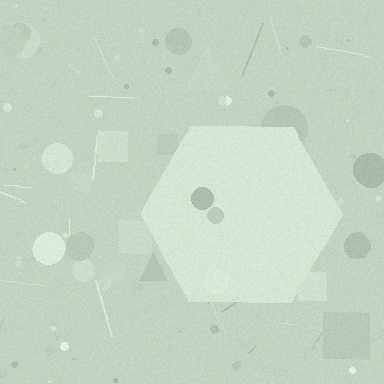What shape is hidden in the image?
A hexagon is hidden in the image.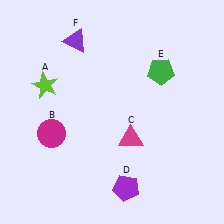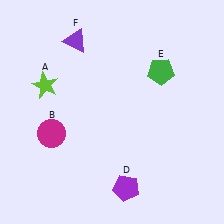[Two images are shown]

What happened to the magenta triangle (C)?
The magenta triangle (C) was removed in Image 2. It was in the bottom-right area of Image 1.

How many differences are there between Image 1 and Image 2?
There is 1 difference between the two images.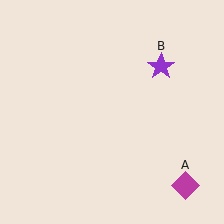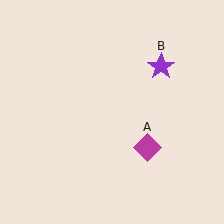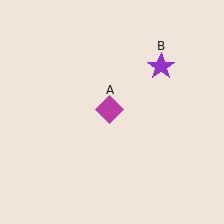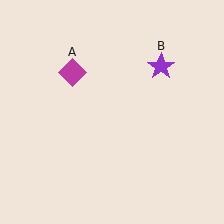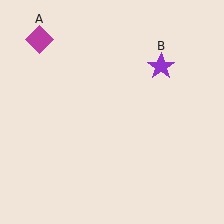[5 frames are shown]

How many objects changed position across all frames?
1 object changed position: magenta diamond (object A).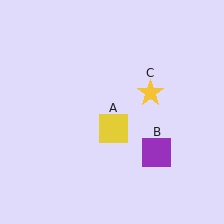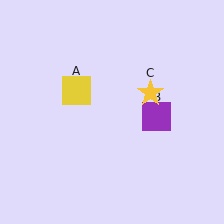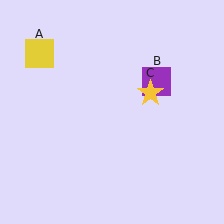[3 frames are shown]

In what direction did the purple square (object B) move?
The purple square (object B) moved up.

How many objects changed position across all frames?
2 objects changed position: yellow square (object A), purple square (object B).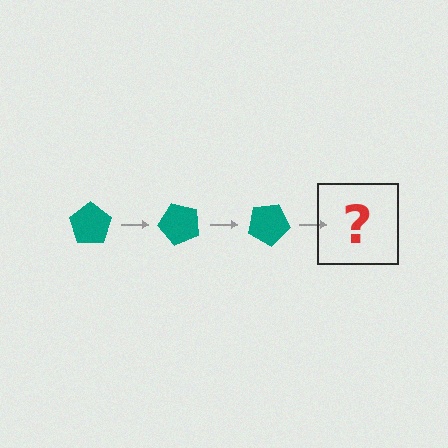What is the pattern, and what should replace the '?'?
The pattern is that the pentagon rotates 50 degrees each step. The '?' should be a teal pentagon rotated 150 degrees.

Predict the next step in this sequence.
The next step is a teal pentagon rotated 150 degrees.